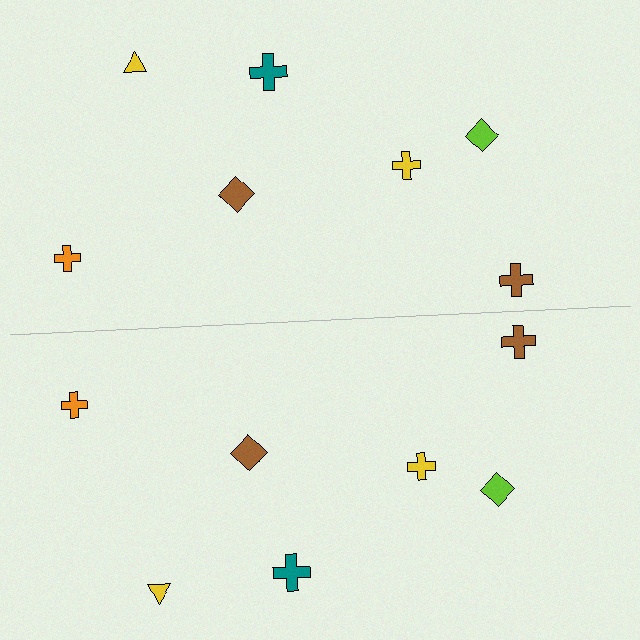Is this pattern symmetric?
Yes, this pattern has bilateral (reflection) symmetry.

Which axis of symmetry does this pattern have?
The pattern has a horizontal axis of symmetry running through the center of the image.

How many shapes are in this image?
There are 14 shapes in this image.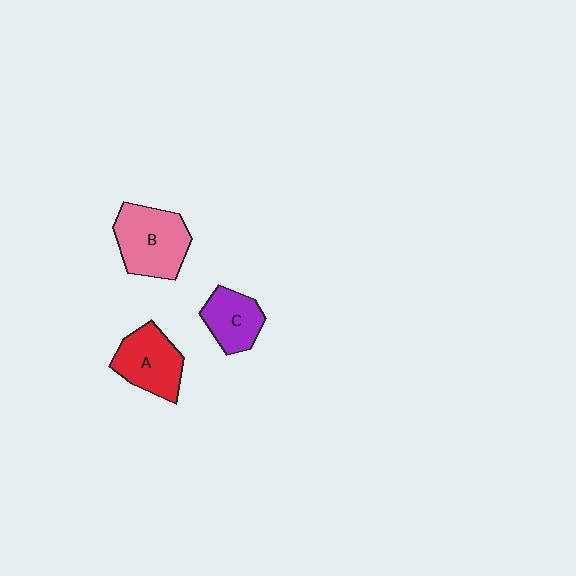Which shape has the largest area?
Shape B (pink).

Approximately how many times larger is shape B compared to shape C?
Approximately 1.5 times.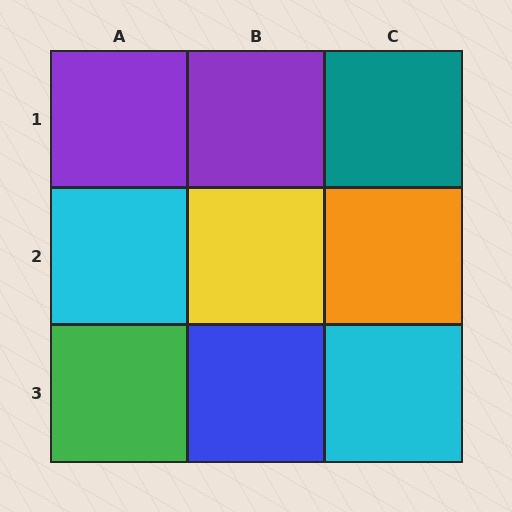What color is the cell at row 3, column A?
Green.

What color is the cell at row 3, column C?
Cyan.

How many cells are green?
1 cell is green.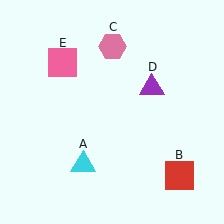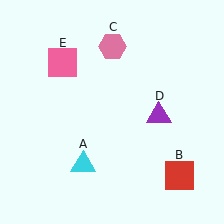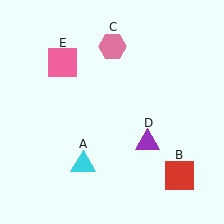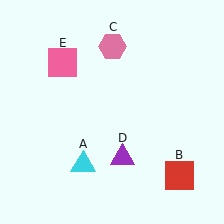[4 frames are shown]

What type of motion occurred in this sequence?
The purple triangle (object D) rotated clockwise around the center of the scene.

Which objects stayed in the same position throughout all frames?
Cyan triangle (object A) and red square (object B) and pink hexagon (object C) and pink square (object E) remained stationary.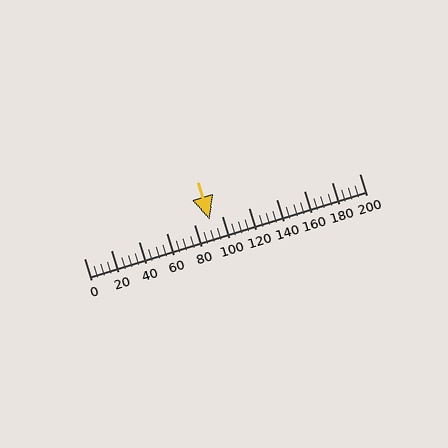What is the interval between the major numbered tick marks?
The major tick marks are spaced 20 units apart.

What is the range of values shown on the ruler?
The ruler shows values from 0 to 200.